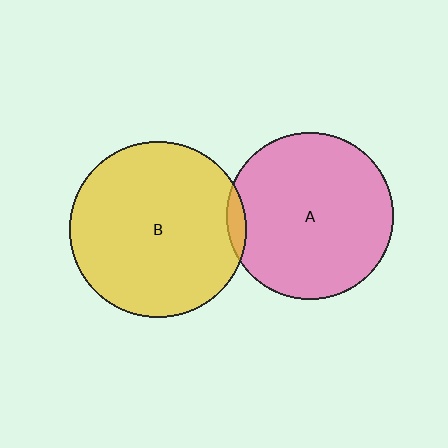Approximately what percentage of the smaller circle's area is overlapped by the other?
Approximately 5%.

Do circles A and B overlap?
Yes.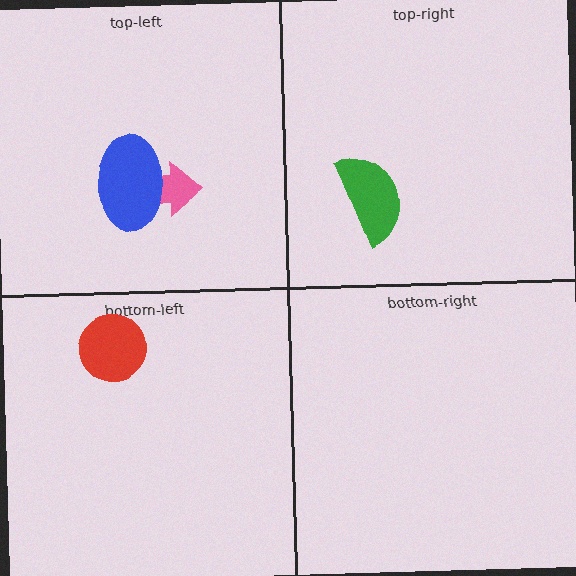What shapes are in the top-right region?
The green semicircle.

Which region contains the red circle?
The bottom-left region.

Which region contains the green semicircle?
The top-right region.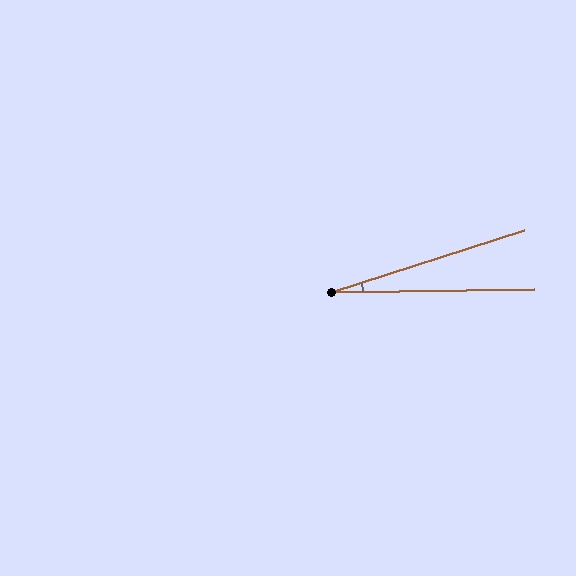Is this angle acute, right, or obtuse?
It is acute.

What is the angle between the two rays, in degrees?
Approximately 17 degrees.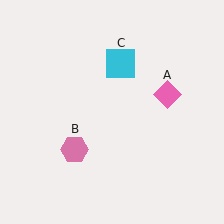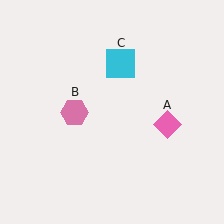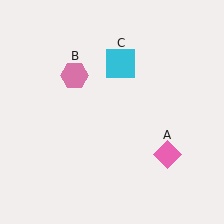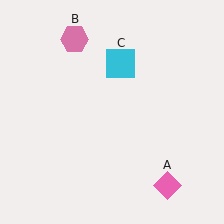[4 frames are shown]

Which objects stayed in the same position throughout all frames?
Cyan square (object C) remained stationary.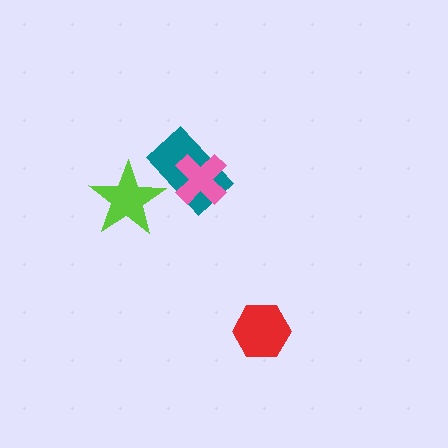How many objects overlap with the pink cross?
1 object overlaps with the pink cross.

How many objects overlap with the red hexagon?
0 objects overlap with the red hexagon.